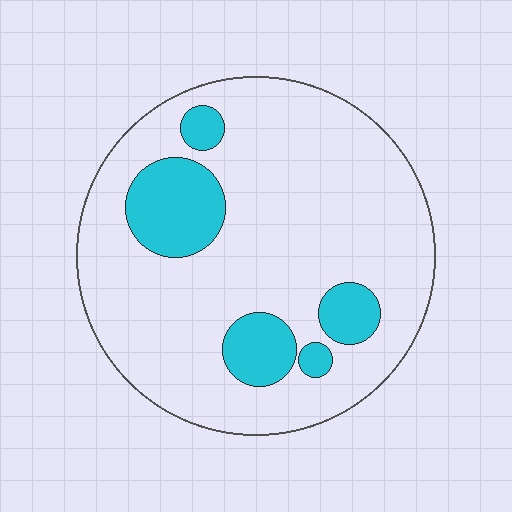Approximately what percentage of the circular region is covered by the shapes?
Approximately 20%.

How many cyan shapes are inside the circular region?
5.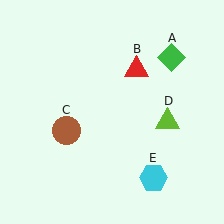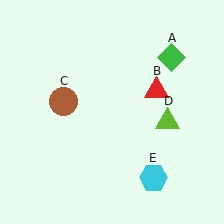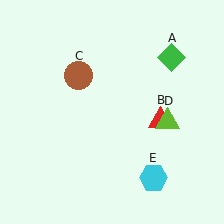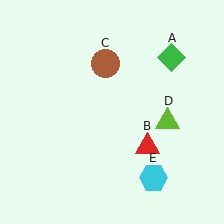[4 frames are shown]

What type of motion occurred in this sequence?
The red triangle (object B), brown circle (object C) rotated clockwise around the center of the scene.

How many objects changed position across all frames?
2 objects changed position: red triangle (object B), brown circle (object C).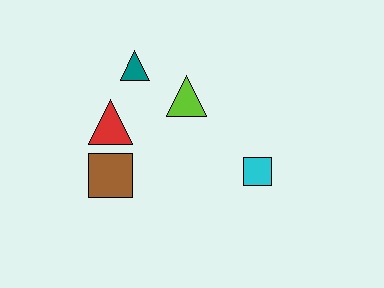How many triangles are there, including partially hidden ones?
There are 3 triangles.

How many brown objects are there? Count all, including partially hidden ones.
There is 1 brown object.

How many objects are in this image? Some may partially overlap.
There are 5 objects.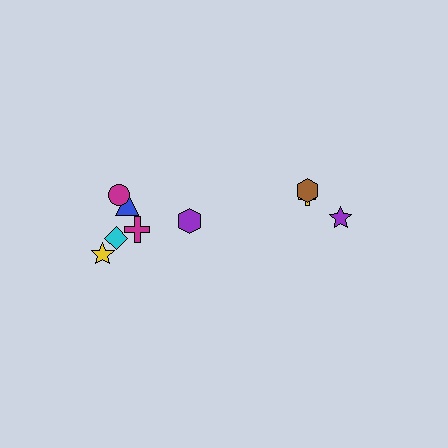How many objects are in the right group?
There are 3 objects.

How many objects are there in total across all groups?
There are 9 objects.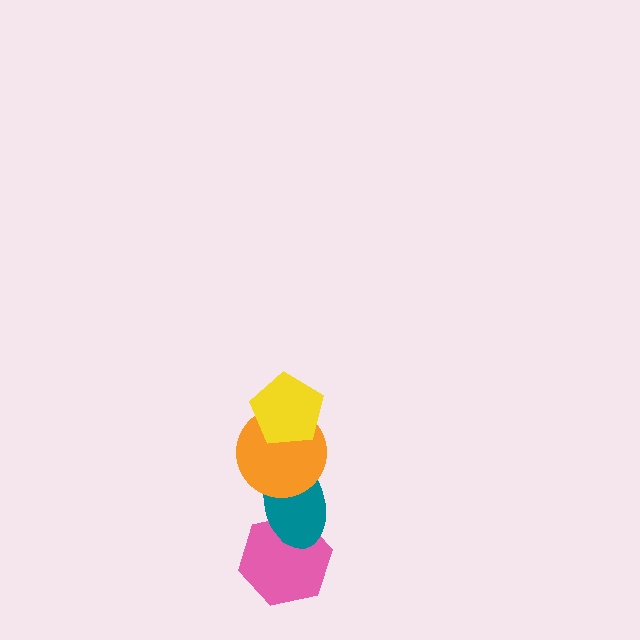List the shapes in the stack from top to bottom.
From top to bottom: the yellow pentagon, the orange circle, the teal ellipse, the pink hexagon.